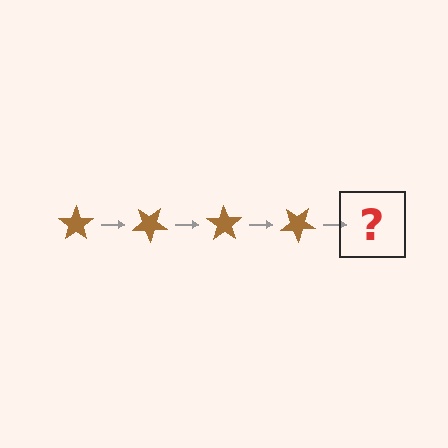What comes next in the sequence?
The next element should be a brown star rotated 140 degrees.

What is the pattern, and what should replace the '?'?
The pattern is that the star rotates 35 degrees each step. The '?' should be a brown star rotated 140 degrees.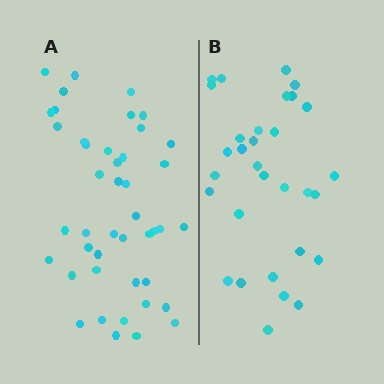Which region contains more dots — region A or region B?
Region A (the left region) has more dots.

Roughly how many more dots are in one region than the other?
Region A has approximately 15 more dots than region B.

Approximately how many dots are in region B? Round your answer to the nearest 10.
About 30 dots. (The exact count is 31, which rounds to 30.)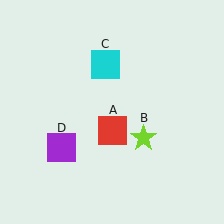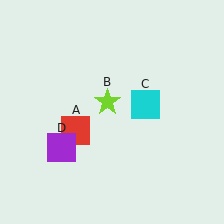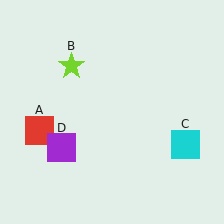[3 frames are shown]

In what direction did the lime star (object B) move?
The lime star (object B) moved up and to the left.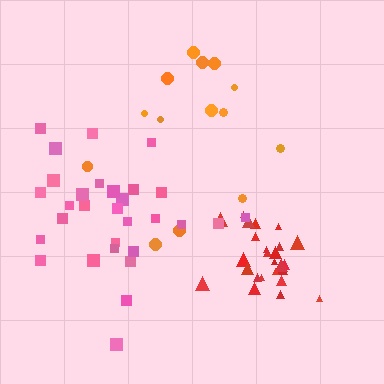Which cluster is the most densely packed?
Red.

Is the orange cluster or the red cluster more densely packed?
Red.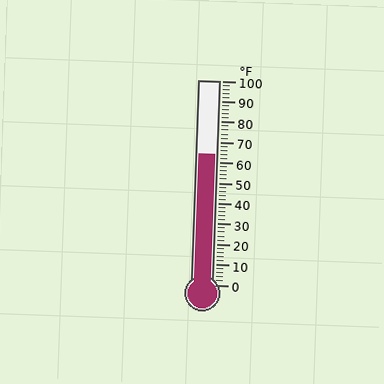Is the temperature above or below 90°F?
The temperature is below 90°F.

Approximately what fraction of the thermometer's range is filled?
The thermometer is filled to approximately 65% of its range.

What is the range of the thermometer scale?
The thermometer scale ranges from 0°F to 100°F.